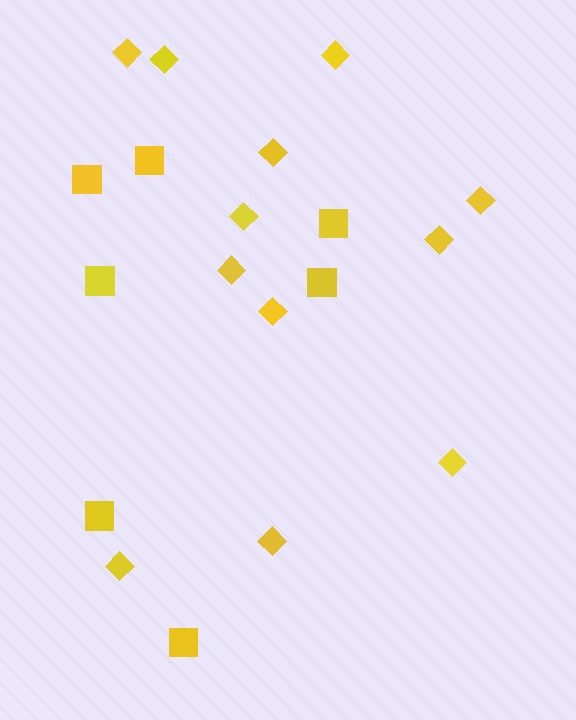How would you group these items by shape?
There are 2 groups: one group of squares (7) and one group of diamonds (12).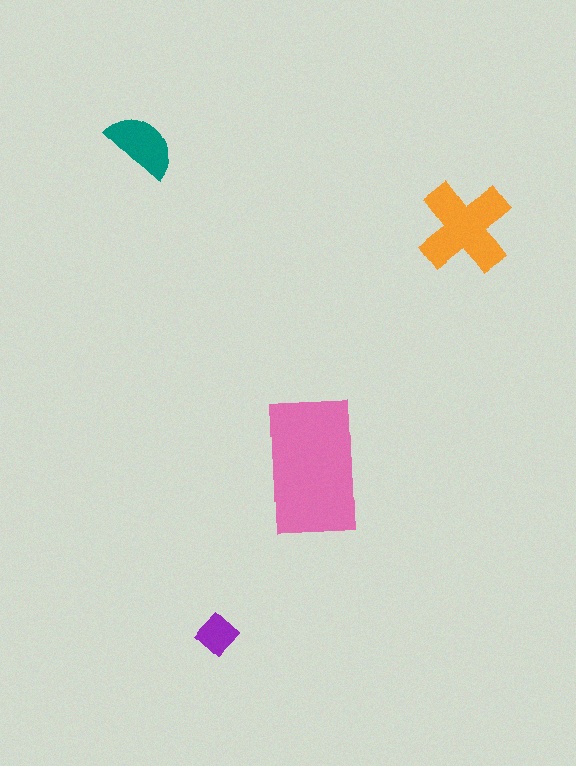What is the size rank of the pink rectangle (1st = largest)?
1st.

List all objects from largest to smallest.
The pink rectangle, the orange cross, the teal semicircle, the purple diamond.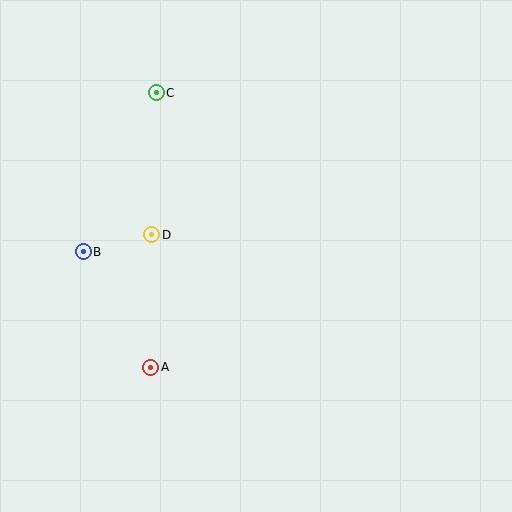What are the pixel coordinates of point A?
Point A is at (151, 367).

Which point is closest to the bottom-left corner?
Point A is closest to the bottom-left corner.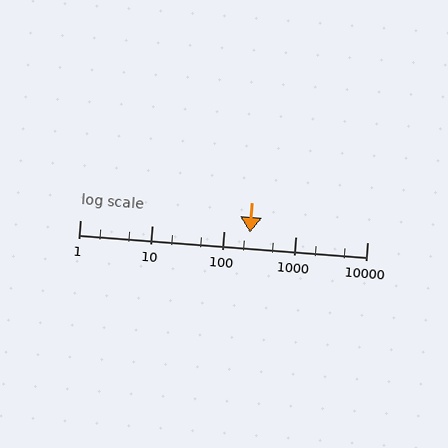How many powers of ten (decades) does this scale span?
The scale spans 4 decades, from 1 to 10000.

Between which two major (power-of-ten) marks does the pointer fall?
The pointer is between 100 and 1000.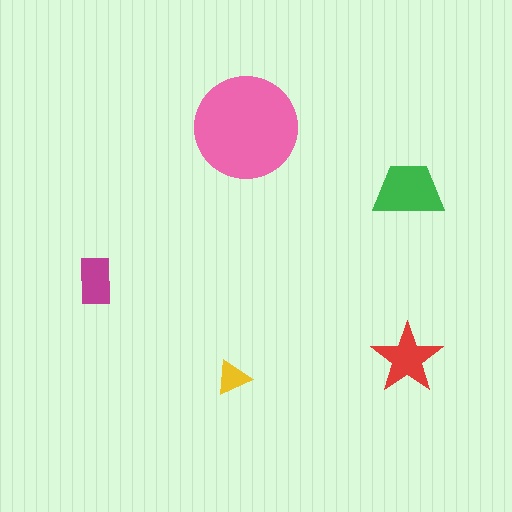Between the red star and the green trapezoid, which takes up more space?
The green trapezoid.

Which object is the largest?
The pink circle.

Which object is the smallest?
The yellow triangle.